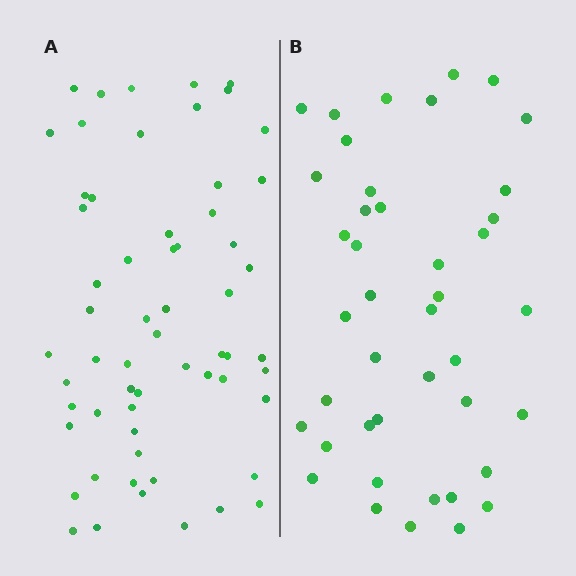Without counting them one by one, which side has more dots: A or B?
Region A (the left region) has more dots.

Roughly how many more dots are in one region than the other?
Region A has approximately 20 more dots than region B.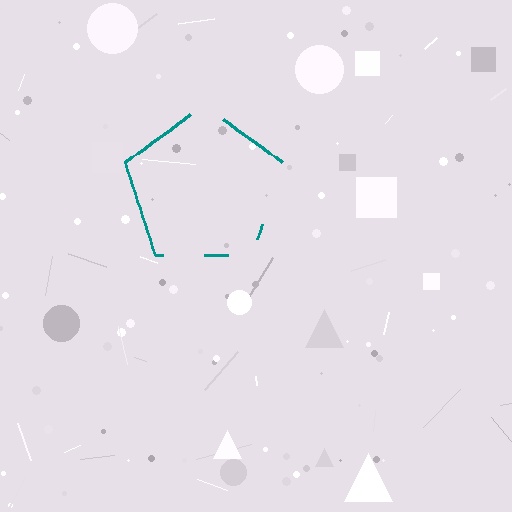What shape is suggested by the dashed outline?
The dashed outline suggests a pentagon.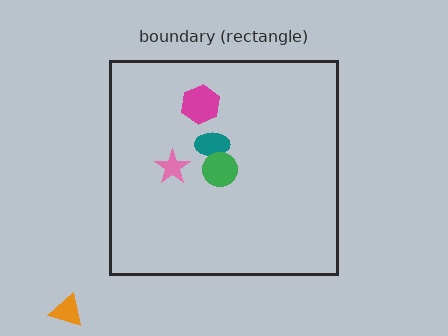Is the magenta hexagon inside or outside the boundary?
Inside.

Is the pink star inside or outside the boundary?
Inside.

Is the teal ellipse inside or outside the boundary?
Inside.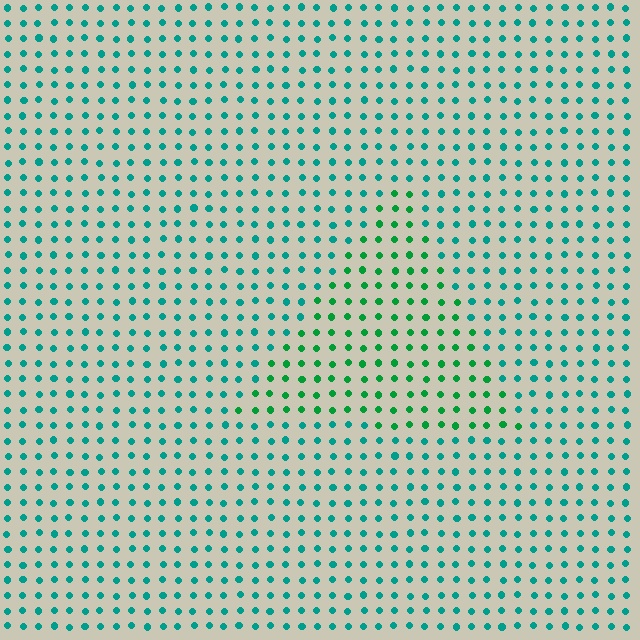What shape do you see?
I see a triangle.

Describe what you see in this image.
The image is filled with small teal elements in a uniform arrangement. A triangle-shaped region is visible where the elements are tinted to a slightly different hue, forming a subtle color boundary.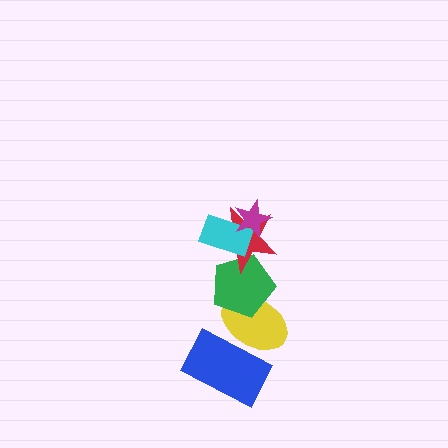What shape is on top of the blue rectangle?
The yellow ellipse is on top of the blue rectangle.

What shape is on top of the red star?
The cyan rectangle is on top of the red star.